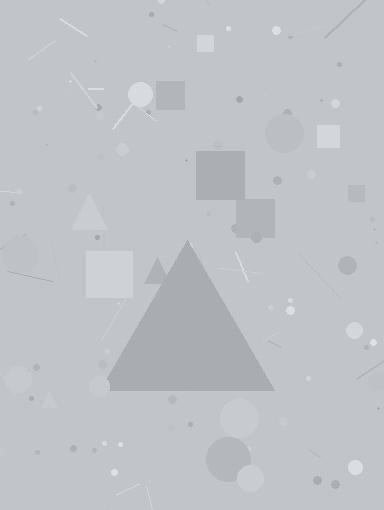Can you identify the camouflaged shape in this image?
The camouflaged shape is a triangle.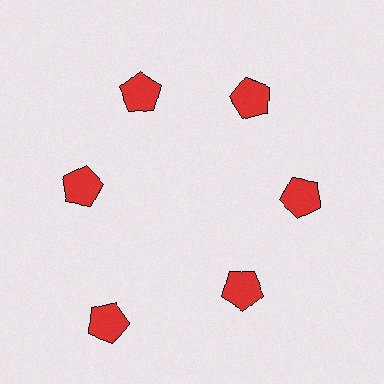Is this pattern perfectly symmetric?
No. The 6 red pentagons are arranged in a ring, but one element near the 7 o'clock position is pushed outward from the center, breaking the 6-fold rotational symmetry.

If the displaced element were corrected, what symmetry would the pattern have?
It would have 6-fold rotational symmetry — the pattern would map onto itself every 60 degrees.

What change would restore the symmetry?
The symmetry would be restored by moving it inward, back onto the ring so that all 6 pentagons sit at equal angles and equal distance from the center.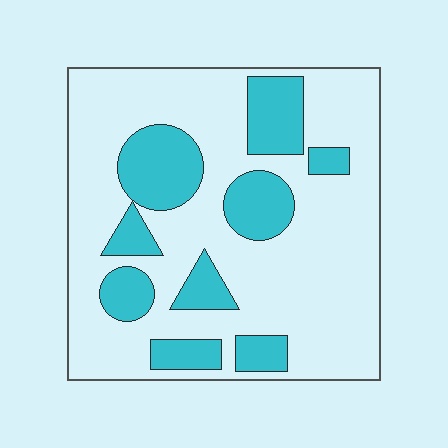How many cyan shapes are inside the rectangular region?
9.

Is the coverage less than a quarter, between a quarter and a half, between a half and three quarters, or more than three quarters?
Between a quarter and a half.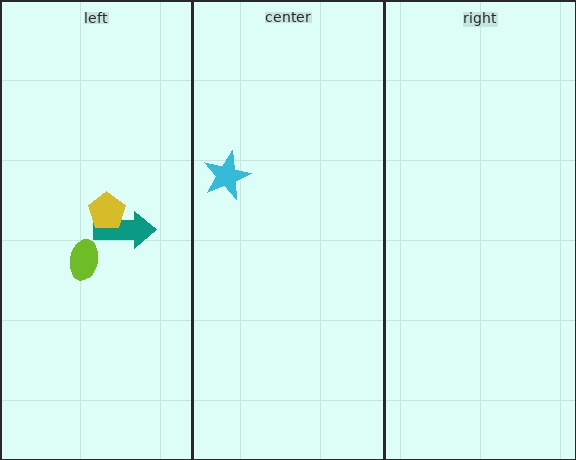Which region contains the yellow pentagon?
The left region.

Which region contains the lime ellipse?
The left region.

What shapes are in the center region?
The cyan star.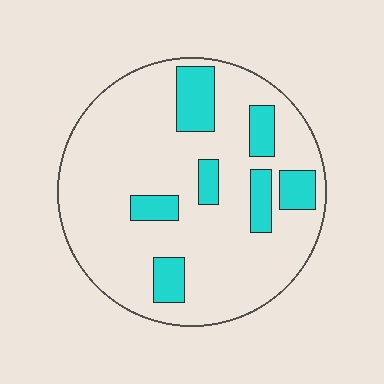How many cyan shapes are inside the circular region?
7.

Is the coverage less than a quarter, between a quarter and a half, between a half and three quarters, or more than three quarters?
Less than a quarter.